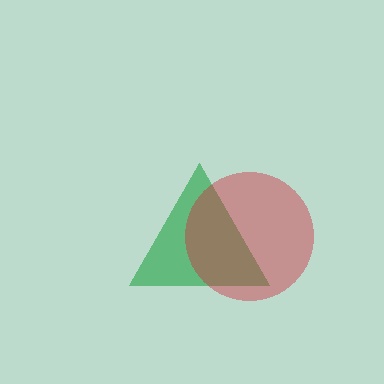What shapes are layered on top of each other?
The layered shapes are: a green triangle, a red circle.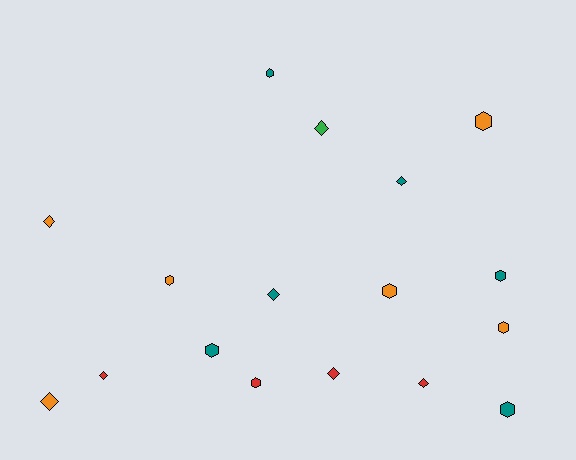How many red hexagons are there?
There is 1 red hexagon.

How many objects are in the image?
There are 17 objects.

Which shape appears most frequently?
Hexagon, with 9 objects.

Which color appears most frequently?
Orange, with 6 objects.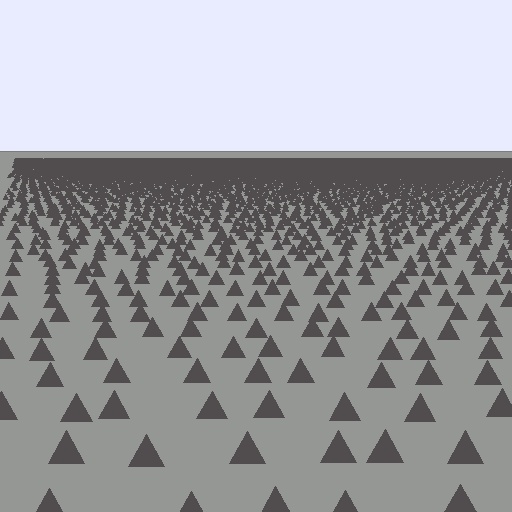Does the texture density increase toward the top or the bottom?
Density increases toward the top.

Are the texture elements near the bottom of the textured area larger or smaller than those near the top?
Larger. Near the bottom, elements are closer to the viewer and appear at a bigger on-screen size.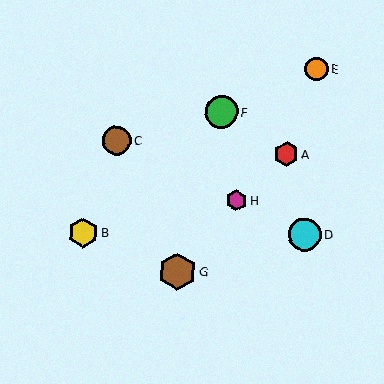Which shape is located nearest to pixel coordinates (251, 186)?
The magenta hexagon (labeled H) at (236, 200) is nearest to that location.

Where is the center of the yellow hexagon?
The center of the yellow hexagon is at (83, 233).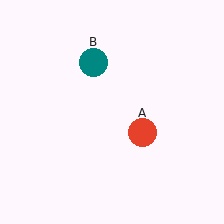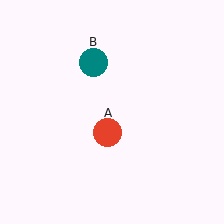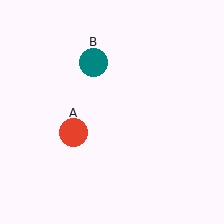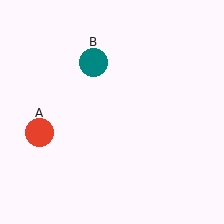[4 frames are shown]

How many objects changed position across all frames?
1 object changed position: red circle (object A).